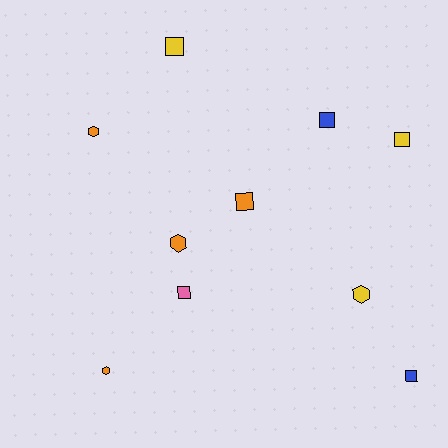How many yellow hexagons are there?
There is 1 yellow hexagon.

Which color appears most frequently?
Orange, with 4 objects.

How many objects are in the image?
There are 10 objects.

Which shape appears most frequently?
Square, with 6 objects.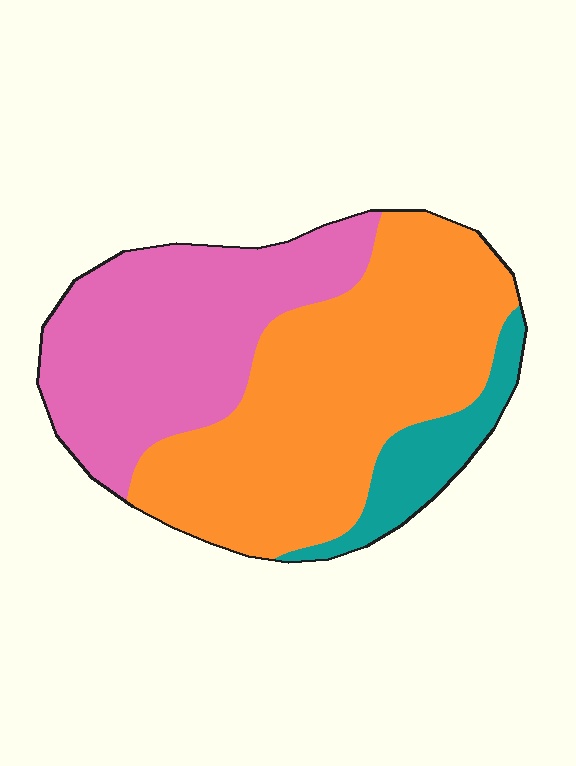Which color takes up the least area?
Teal, at roughly 10%.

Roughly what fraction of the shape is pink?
Pink covers 37% of the shape.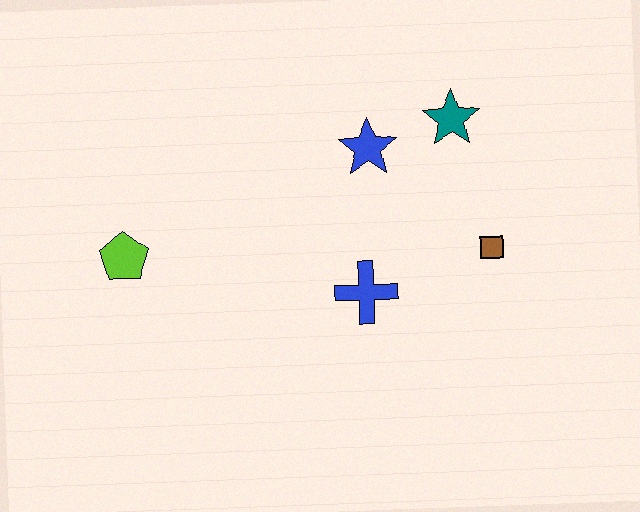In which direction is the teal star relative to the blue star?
The teal star is to the right of the blue star.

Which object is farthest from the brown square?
The lime pentagon is farthest from the brown square.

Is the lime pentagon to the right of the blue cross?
No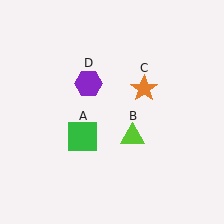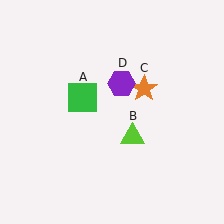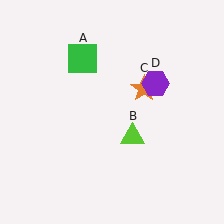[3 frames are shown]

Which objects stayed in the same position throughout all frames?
Lime triangle (object B) and orange star (object C) remained stationary.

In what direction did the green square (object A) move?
The green square (object A) moved up.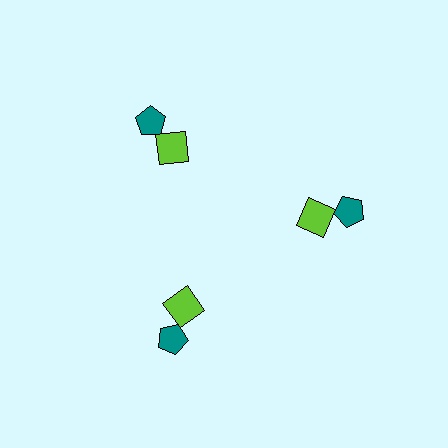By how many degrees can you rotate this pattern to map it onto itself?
The pattern maps onto itself every 120 degrees of rotation.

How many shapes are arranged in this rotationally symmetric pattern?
There are 6 shapes, arranged in 3 groups of 2.